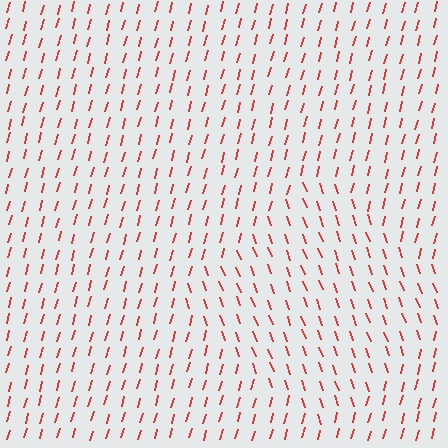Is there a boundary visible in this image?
Yes, there is a texture boundary formed by a change in line orientation.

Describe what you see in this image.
The image is filled with small red line segments. A diamond region in the image has lines oriented differently from the surrounding lines, creating a visible texture boundary.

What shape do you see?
I see a diamond.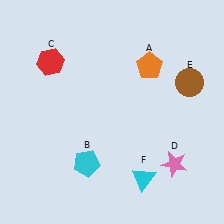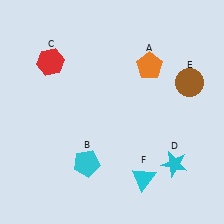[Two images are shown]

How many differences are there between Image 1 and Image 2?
There is 1 difference between the two images.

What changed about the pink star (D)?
In Image 1, D is pink. In Image 2, it changed to cyan.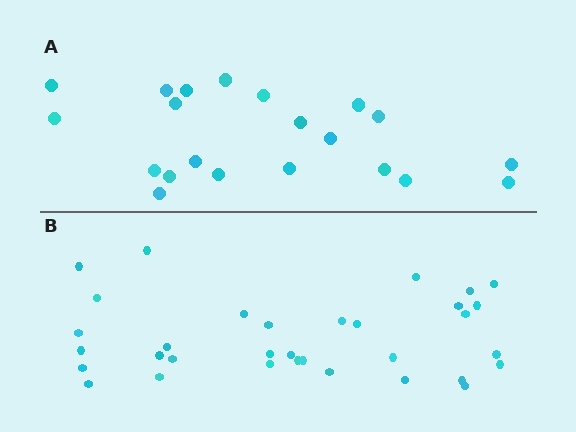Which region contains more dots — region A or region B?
Region B (the bottom region) has more dots.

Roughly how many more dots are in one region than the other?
Region B has roughly 12 or so more dots than region A.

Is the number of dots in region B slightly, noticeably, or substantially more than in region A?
Region B has substantially more. The ratio is roughly 1.6 to 1.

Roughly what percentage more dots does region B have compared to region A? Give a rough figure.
About 55% more.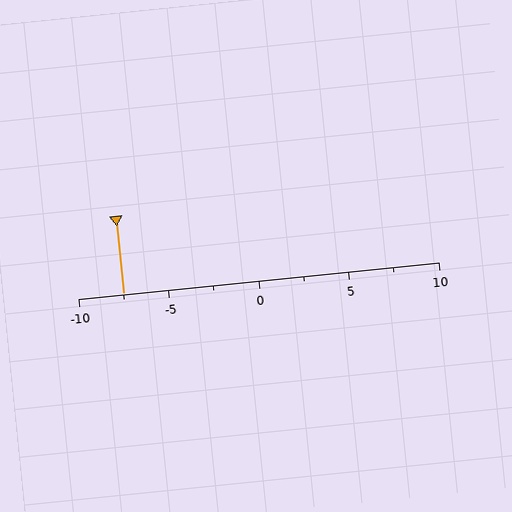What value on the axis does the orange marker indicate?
The marker indicates approximately -7.5.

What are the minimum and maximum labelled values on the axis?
The axis runs from -10 to 10.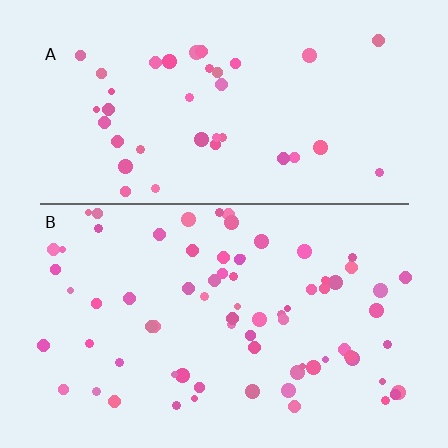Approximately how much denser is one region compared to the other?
Approximately 1.9× — region B over region A.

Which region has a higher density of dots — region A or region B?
B (the bottom).